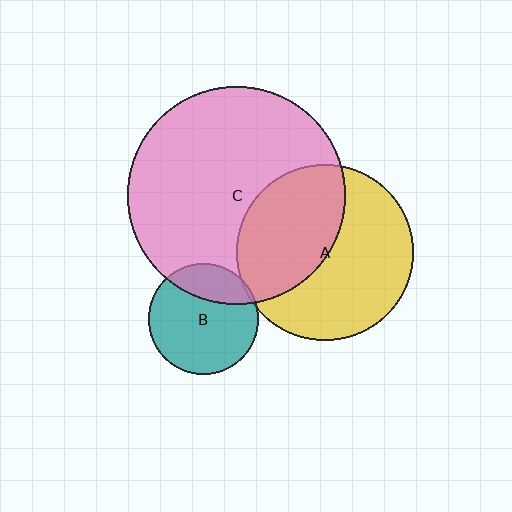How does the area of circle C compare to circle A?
Approximately 1.5 times.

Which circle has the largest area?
Circle C (pink).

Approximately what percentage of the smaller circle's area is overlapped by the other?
Approximately 5%.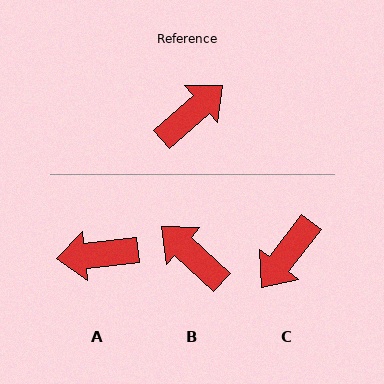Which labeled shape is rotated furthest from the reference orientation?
C, about 169 degrees away.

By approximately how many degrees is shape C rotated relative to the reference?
Approximately 169 degrees clockwise.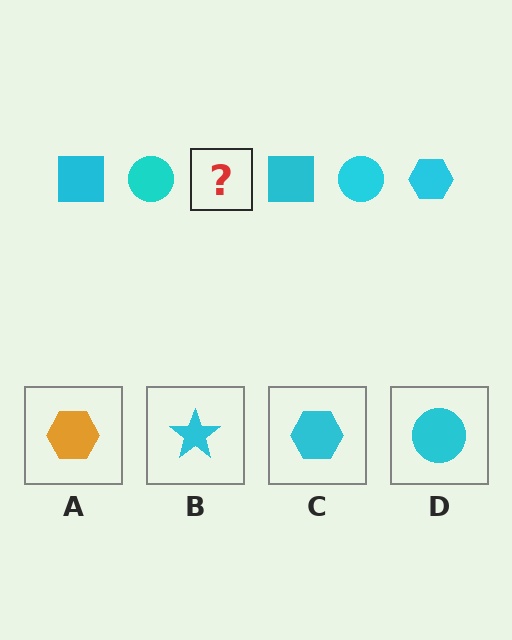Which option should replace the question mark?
Option C.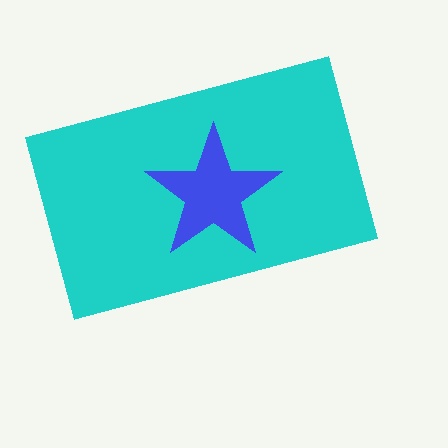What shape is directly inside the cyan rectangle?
The blue star.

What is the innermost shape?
The blue star.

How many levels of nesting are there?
2.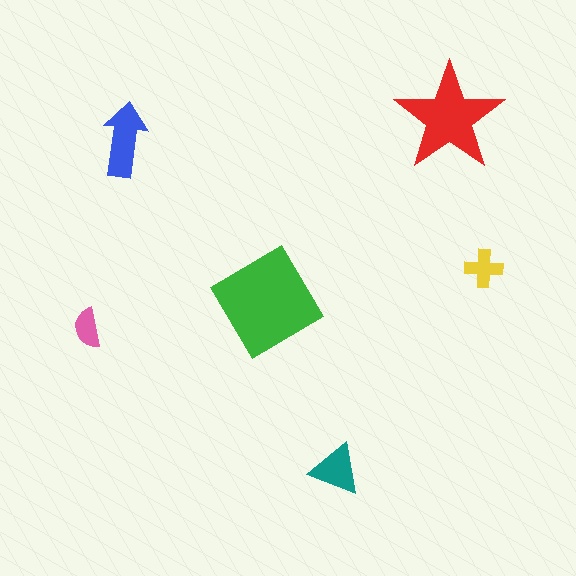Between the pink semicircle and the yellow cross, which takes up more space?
The yellow cross.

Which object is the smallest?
The pink semicircle.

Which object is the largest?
The green diamond.